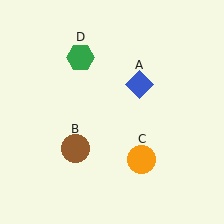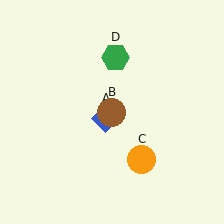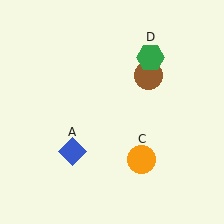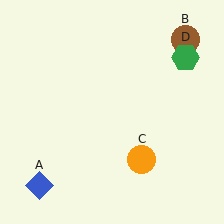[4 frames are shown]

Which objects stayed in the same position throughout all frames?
Orange circle (object C) remained stationary.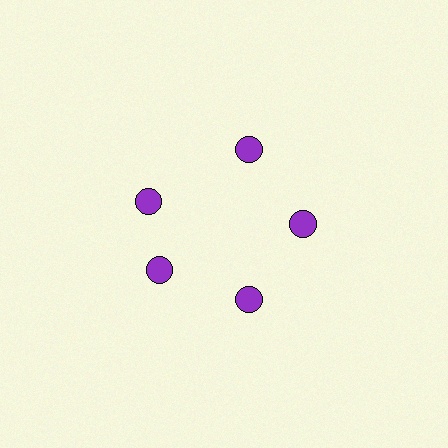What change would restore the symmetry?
The symmetry would be restored by rotating it back into even spacing with its neighbors so that all 5 circles sit at equal angles and equal distance from the center.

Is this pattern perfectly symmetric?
No. The 5 purple circles are arranged in a ring, but one element near the 10 o'clock position is rotated out of alignment along the ring, breaking the 5-fold rotational symmetry.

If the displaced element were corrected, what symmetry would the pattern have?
It would have 5-fold rotational symmetry — the pattern would map onto itself every 72 degrees.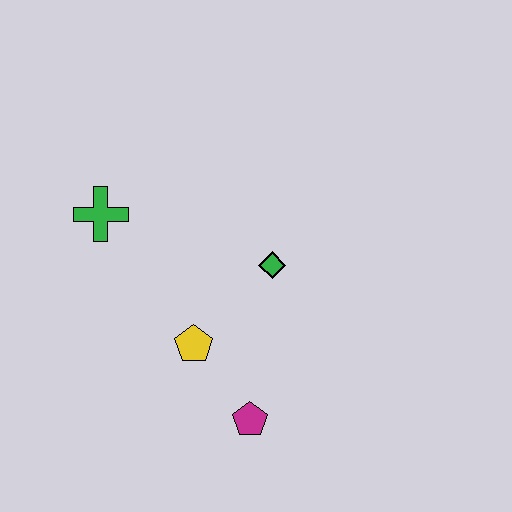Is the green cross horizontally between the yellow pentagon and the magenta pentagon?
No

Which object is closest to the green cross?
The yellow pentagon is closest to the green cross.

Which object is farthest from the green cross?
The magenta pentagon is farthest from the green cross.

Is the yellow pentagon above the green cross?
No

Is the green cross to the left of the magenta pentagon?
Yes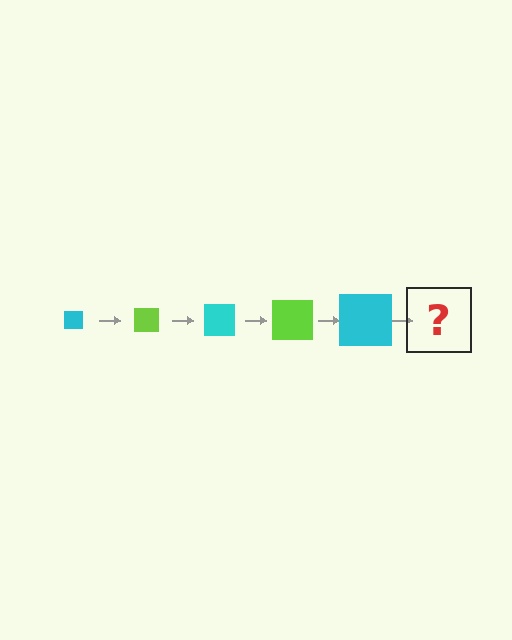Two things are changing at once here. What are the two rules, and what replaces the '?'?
The two rules are that the square grows larger each step and the color cycles through cyan and lime. The '?' should be a lime square, larger than the previous one.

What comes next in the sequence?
The next element should be a lime square, larger than the previous one.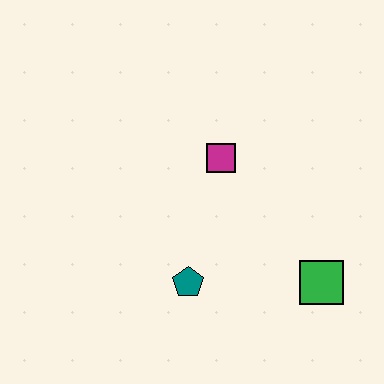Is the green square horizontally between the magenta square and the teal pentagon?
No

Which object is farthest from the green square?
The magenta square is farthest from the green square.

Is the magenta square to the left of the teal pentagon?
No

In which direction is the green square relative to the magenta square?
The green square is below the magenta square.